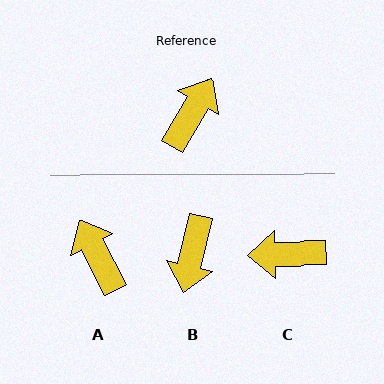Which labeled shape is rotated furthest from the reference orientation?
B, about 162 degrees away.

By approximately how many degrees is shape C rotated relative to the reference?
Approximately 122 degrees counter-clockwise.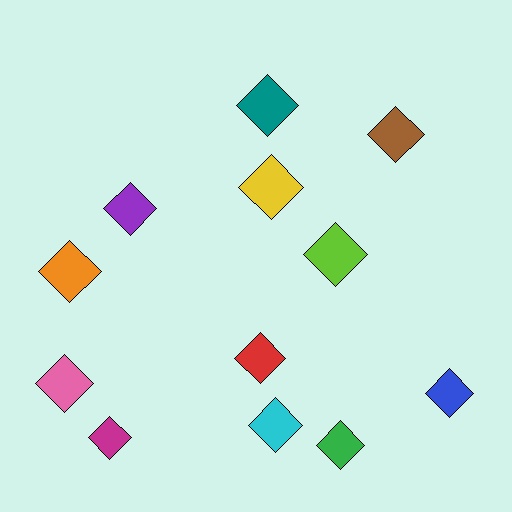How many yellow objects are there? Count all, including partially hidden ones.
There is 1 yellow object.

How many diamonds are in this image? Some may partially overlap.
There are 12 diamonds.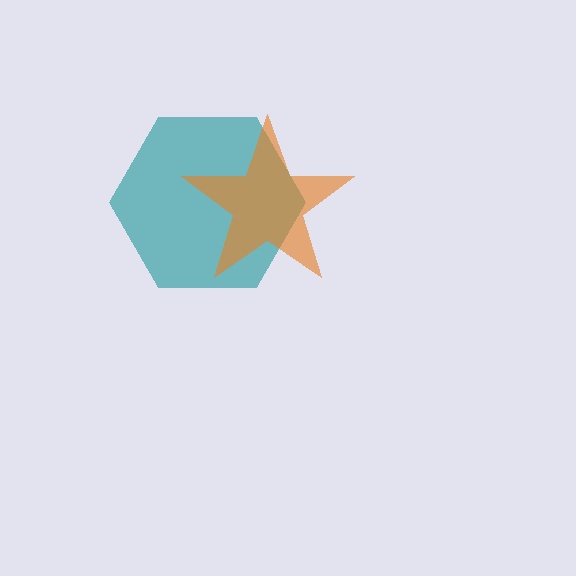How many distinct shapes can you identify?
There are 2 distinct shapes: a teal hexagon, an orange star.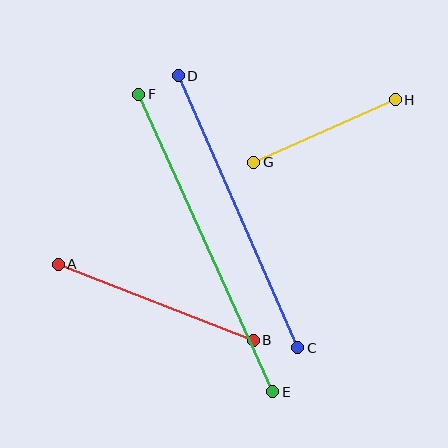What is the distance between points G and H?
The distance is approximately 155 pixels.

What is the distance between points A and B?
The distance is approximately 209 pixels.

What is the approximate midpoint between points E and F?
The midpoint is at approximately (206, 243) pixels.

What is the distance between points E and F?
The distance is approximately 326 pixels.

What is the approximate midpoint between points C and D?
The midpoint is at approximately (238, 212) pixels.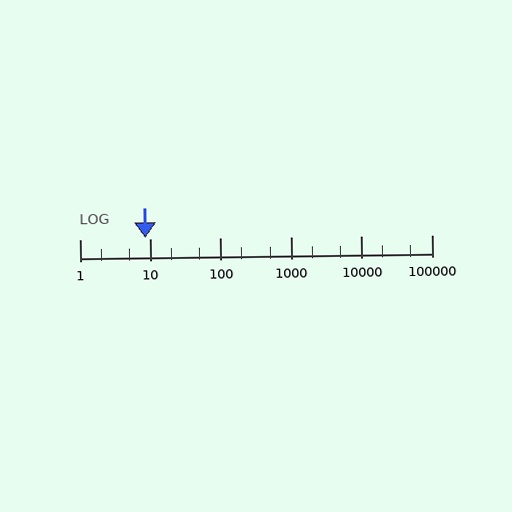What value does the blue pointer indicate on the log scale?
The pointer indicates approximately 8.4.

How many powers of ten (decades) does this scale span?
The scale spans 5 decades, from 1 to 100000.